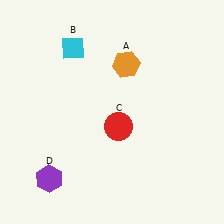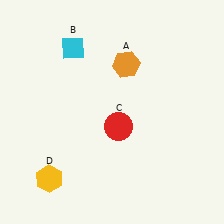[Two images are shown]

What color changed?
The hexagon (D) changed from purple in Image 1 to yellow in Image 2.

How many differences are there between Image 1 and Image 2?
There is 1 difference between the two images.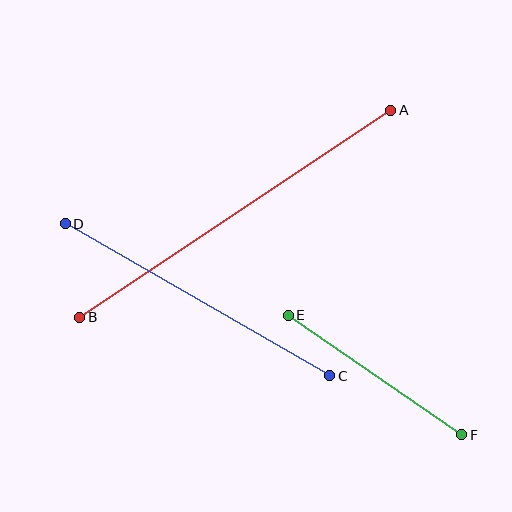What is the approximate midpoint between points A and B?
The midpoint is at approximately (235, 214) pixels.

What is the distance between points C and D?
The distance is approximately 305 pixels.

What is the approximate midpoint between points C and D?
The midpoint is at approximately (198, 300) pixels.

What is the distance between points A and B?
The distance is approximately 374 pixels.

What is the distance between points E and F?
The distance is approximately 211 pixels.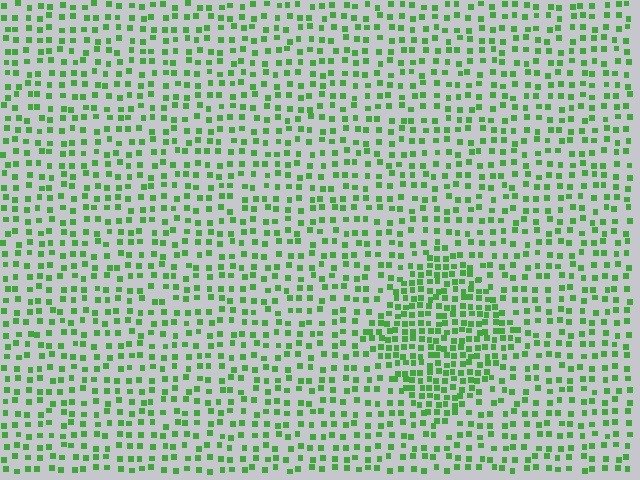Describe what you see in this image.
The image contains small green elements arranged at two different densities. A diamond-shaped region is visible where the elements are more densely packed than the surrounding area.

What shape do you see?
I see a diamond.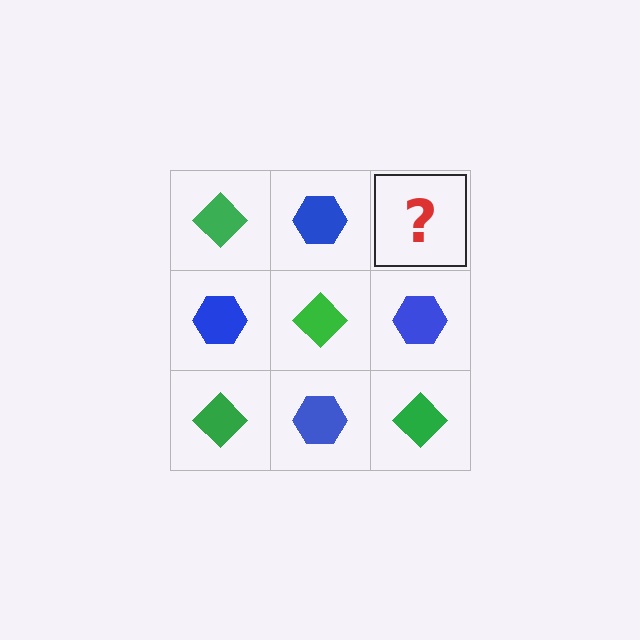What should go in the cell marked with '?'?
The missing cell should contain a green diamond.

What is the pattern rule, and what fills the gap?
The rule is that it alternates green diamond and blue hexagon in a checkerboard pattern. The gap should be filled with a green diamond.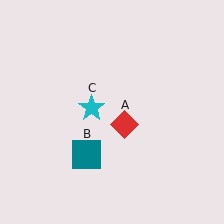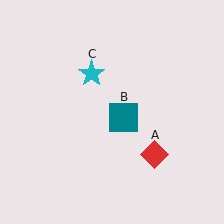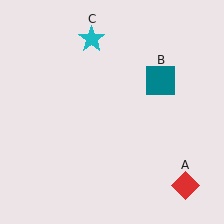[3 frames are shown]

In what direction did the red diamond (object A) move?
The red diamond (object A) moved down and to the right.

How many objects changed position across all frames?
3 objects changed position: red diamond (object A), teal square (object B), cyan star (object C).